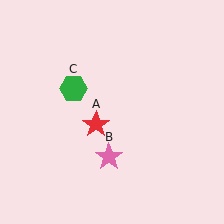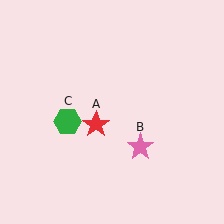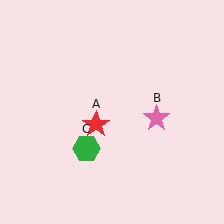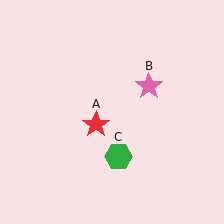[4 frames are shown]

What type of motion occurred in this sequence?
The pink star (object B), green hexagon (object C) rotated counterclockwise around the center of the scene.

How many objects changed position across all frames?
2 objects changed position: pink star (object B), green hexagon (object C).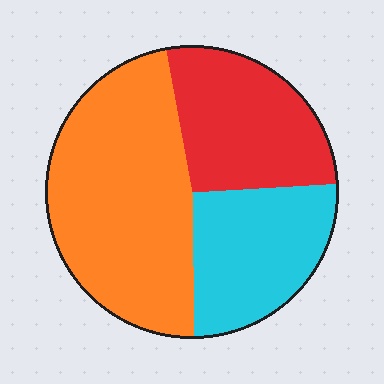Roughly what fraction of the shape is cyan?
Cyan covers roughly 25% of the shape.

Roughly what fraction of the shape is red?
Red covers 27% of the shape.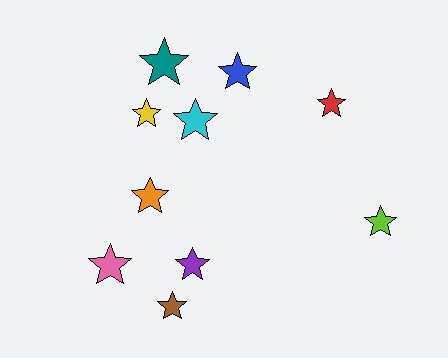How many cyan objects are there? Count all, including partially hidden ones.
There is 1 cyan object.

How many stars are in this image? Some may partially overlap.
There are 10 stars.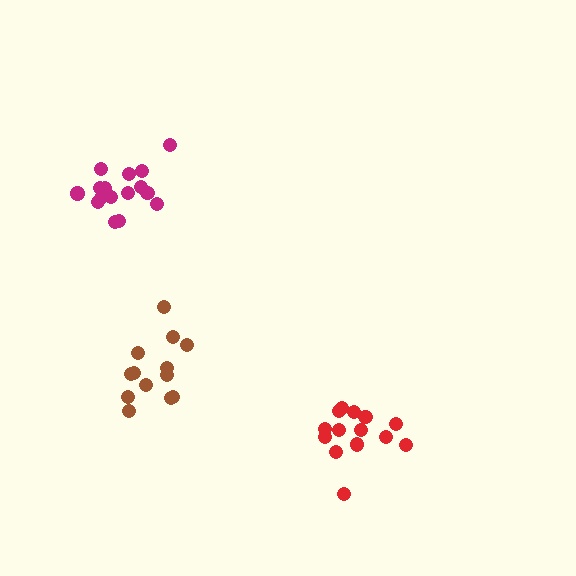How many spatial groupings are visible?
There are 3 spatial groupings.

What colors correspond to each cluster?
The clusters are colored: red, magenta, brown.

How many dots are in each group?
Group 1: 15 dots, Group 2: 16 dots, Group 3: 13 dots (44 total).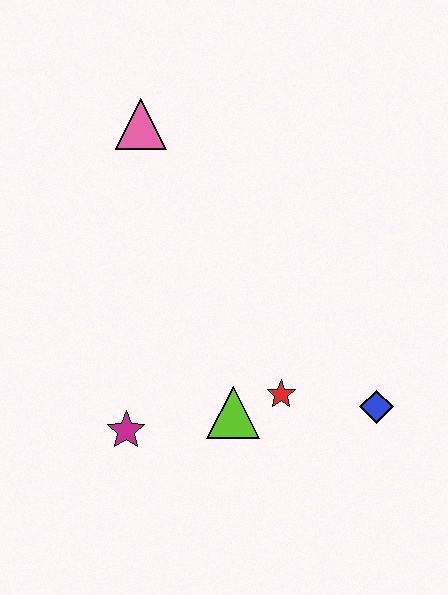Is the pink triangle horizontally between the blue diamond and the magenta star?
Yes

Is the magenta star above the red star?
No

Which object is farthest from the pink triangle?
The blue diamond is farthest from the pink triangle.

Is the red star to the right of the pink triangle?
Yes